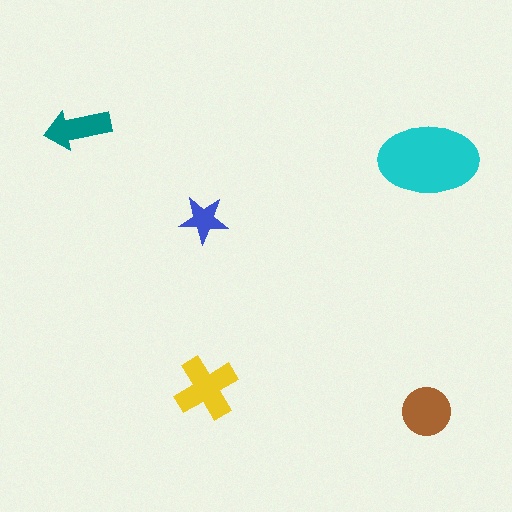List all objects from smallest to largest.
The blue star, the teal arrow, the brown circle, the yellow cross, the cyan ellipse.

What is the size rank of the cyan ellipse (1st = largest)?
1st.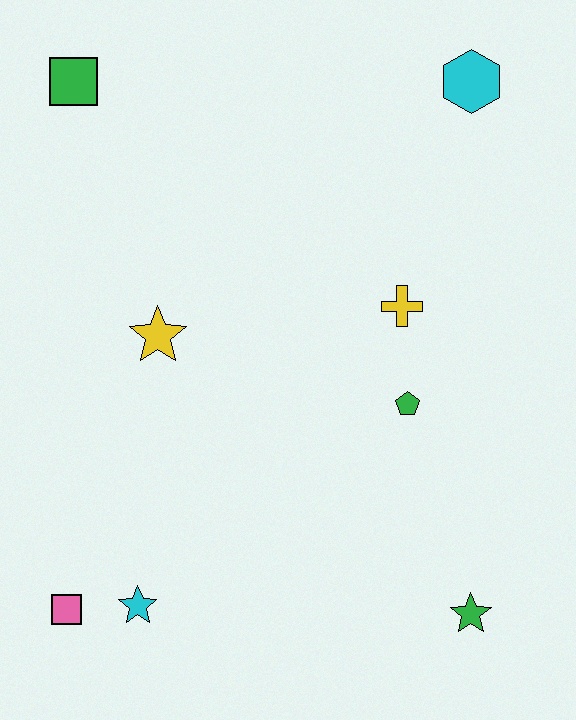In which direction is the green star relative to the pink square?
The green star is to the right of the pink square.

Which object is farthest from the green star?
The green square is farthest from the green star.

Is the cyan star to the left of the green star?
Yes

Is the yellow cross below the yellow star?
No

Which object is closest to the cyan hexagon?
The yellow cross is closest to the cyan hexagon.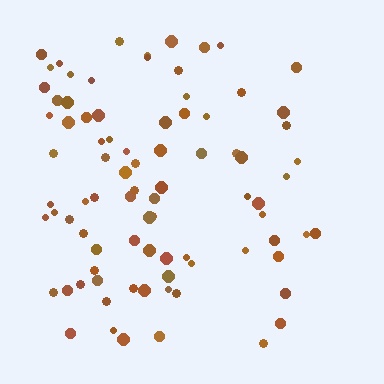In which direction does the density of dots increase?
From right to left, with the left side densest.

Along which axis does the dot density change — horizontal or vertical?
Horizontal.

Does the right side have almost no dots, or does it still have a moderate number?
Still a moderate number, just noticeably fewer than the left.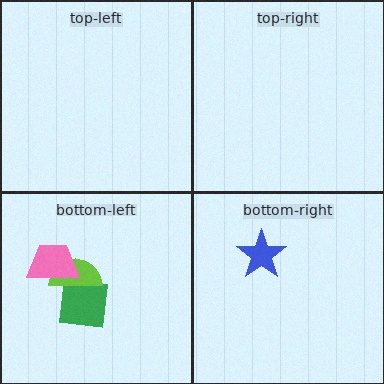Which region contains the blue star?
The bottom-right region.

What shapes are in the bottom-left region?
The green square, the lime semicircle, the pink trapezoid.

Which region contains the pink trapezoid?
The bottom-left region.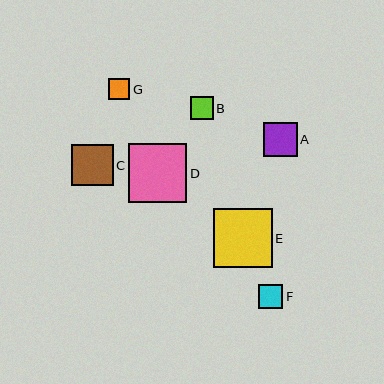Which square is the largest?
Square E is the largest with a size of approximately 59 pixels.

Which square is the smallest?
Square G is the smallest with a size of approximately 22 pixels.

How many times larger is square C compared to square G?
Square C is approximately 1.9 times the size of square G.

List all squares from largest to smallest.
From largest to smallest: E, D, C, A, F, B, G.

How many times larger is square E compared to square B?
Square E is approximately 2.6 times the size of square B.